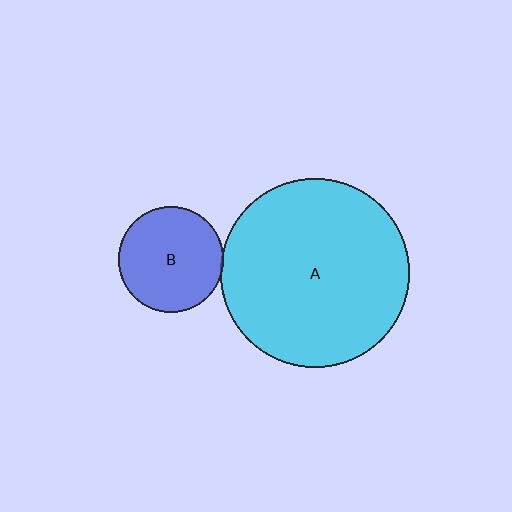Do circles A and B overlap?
Yes.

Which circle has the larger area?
Circle A (cyan).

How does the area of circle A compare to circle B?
Approximately 3.2 times.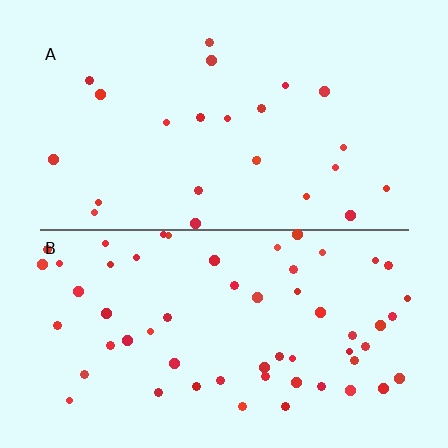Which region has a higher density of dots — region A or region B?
B (the bottom).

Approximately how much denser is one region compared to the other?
Approximately 2.4× — region B over region A.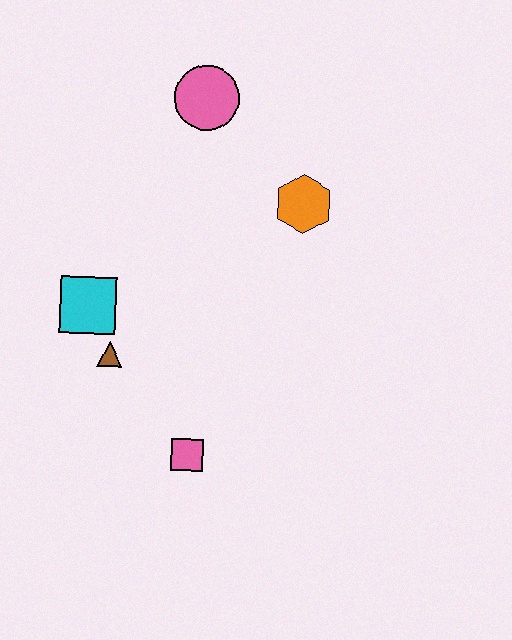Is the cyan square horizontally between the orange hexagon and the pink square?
No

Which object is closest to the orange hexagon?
The pink circle is closest to the orange hexagon.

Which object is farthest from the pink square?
The pink circle is farthest from the pink square.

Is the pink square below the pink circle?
Yes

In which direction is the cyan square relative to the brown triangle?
The cyan square is above the brown triangle.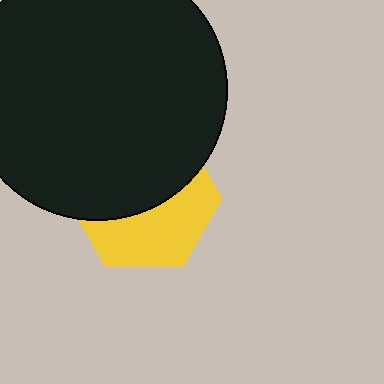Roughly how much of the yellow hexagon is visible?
About half of it is visible (roughly 45%).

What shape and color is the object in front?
The object in front is a black circle.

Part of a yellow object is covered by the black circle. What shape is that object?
It is a hexagon.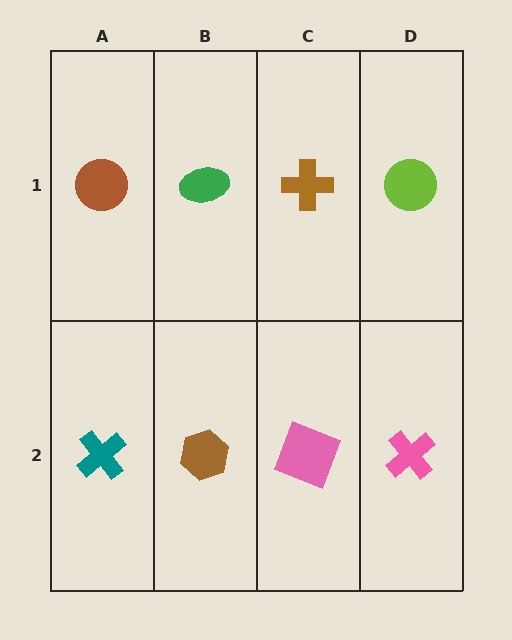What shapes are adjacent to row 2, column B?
A green ellipse (row 1, column B), a teal cross (row 2, column A), a pink square (row 2, column C).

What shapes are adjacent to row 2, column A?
A brown circle (row 1, column A), a brown hexagon (row 2, column B).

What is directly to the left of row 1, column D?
A brown cross.